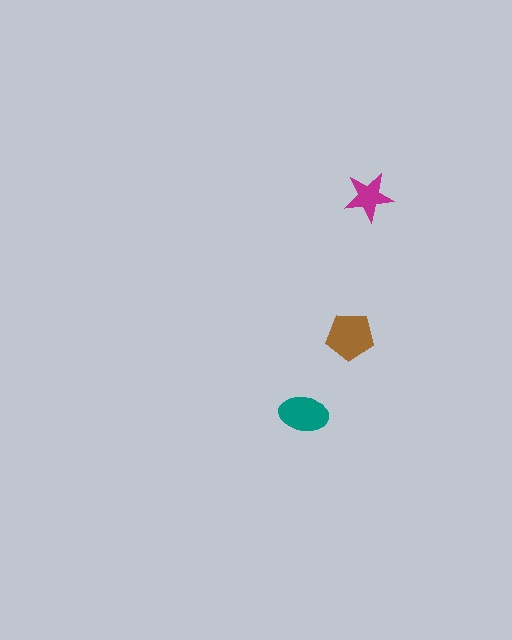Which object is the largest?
The brown pentagon.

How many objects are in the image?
There are 3 objects in the image.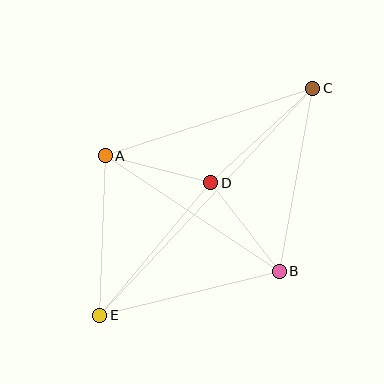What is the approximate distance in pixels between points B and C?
The distance between B and C is approximately 186 pixels.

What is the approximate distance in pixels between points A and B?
The distance between A and B is approximately 209 pixels.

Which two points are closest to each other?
Points A and D are closest to each other.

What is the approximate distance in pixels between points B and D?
The distance between B and D is approximately 112 pixels.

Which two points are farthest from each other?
Points C and E are farthest from each other.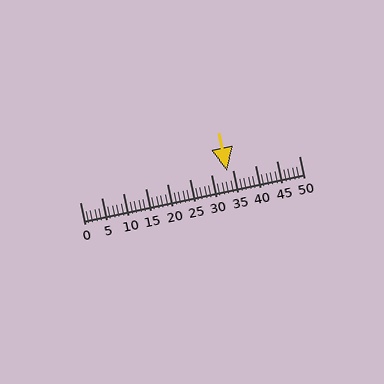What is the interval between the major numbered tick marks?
The major tick marks are spaced 5 units apart.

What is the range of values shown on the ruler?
The ruler shows values from 0 to 50.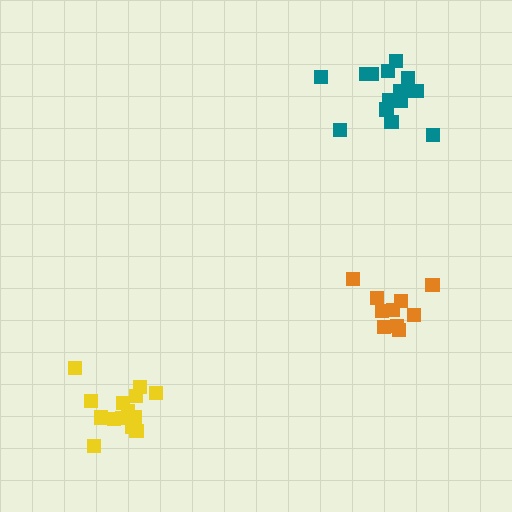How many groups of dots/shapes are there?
There are 3 groups.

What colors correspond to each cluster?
The clusters are colored: teal, yellow, orange.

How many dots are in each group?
Group 1: 15 dots, Group 2: 15 dots, Group 3: 10 dots (40 total).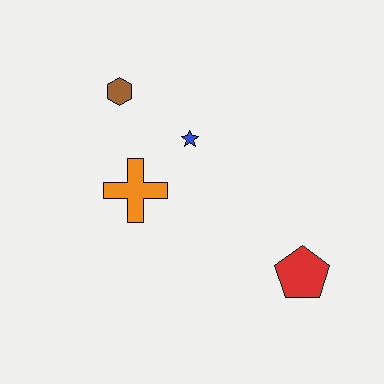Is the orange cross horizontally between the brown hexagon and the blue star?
Yes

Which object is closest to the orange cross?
The blue star is closest to the orange cross.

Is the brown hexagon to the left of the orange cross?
Yes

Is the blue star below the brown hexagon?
Yes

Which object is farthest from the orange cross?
The red pentagon is farthest from the orange cross.